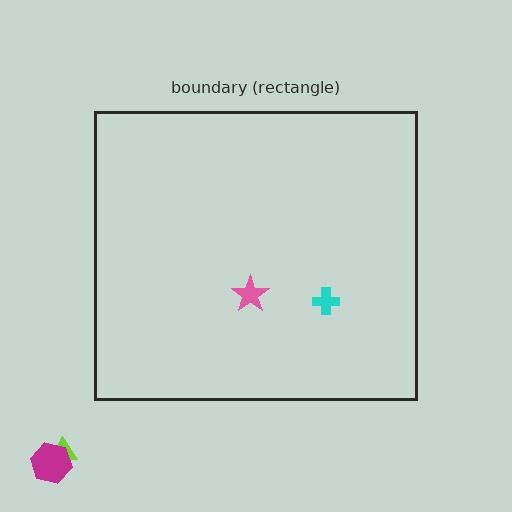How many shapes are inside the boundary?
2 inside, 2 outside.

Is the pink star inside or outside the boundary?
Inside.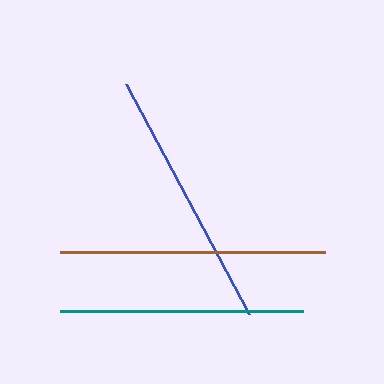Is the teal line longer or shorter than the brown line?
The brown line is longer than the teal line.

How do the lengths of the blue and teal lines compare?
The blue and teal lines are approximately the same length.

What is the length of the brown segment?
The brown segment is approximately 265 pixels long.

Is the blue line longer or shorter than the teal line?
The blue line is longer than the teal line.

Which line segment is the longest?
The brown line is the longest at approximately 265 pixels.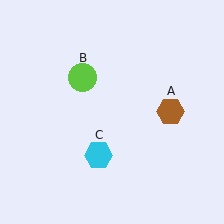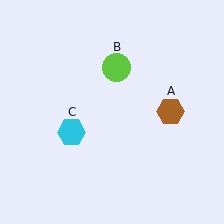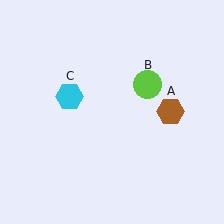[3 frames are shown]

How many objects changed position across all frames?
2 objects changed position: lime circle (object B), cyan hexagon (object C).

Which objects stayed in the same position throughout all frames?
Brown hexagon (object A) remained stationary.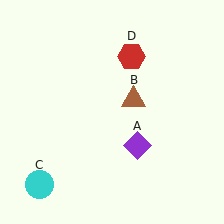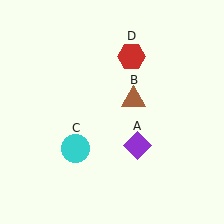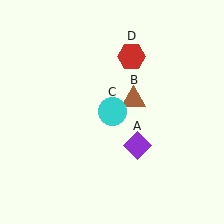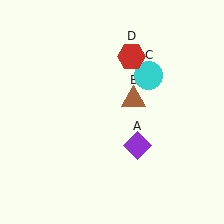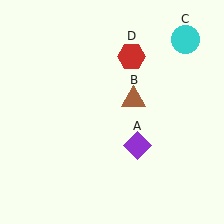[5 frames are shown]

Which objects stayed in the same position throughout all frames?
Purple diamond (object A) and brown triangle (object B) and red hexagon (object D) remained stationary.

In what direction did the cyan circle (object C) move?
The cyan circle (object C) moved up and to the right.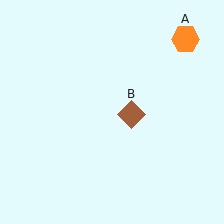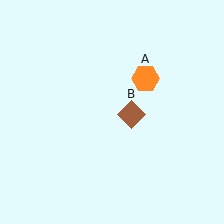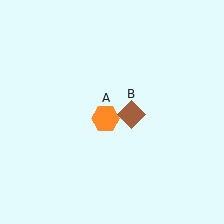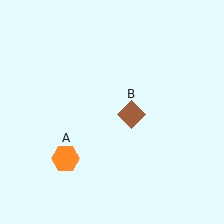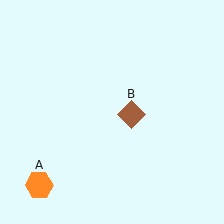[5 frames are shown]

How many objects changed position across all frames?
1 object changed position: orange hexagon (object A).